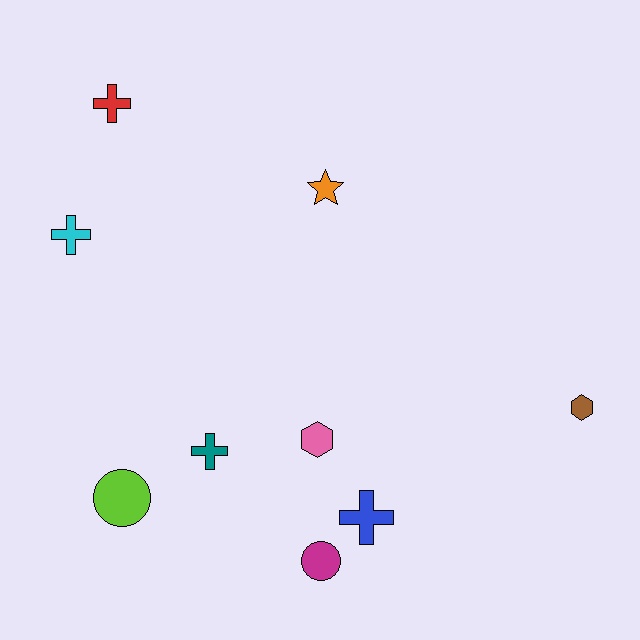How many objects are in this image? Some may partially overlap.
There are 9 objects.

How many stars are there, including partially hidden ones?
There is 1 star.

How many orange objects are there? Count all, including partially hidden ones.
There is 1 orange object.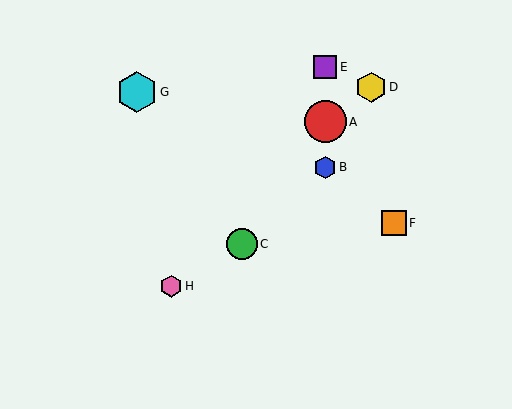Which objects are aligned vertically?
Objects A, B, E are aligned vertically.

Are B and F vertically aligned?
No, B is at x≈325 and F is at x≈394.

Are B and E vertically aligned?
Yes, both are at x≈325.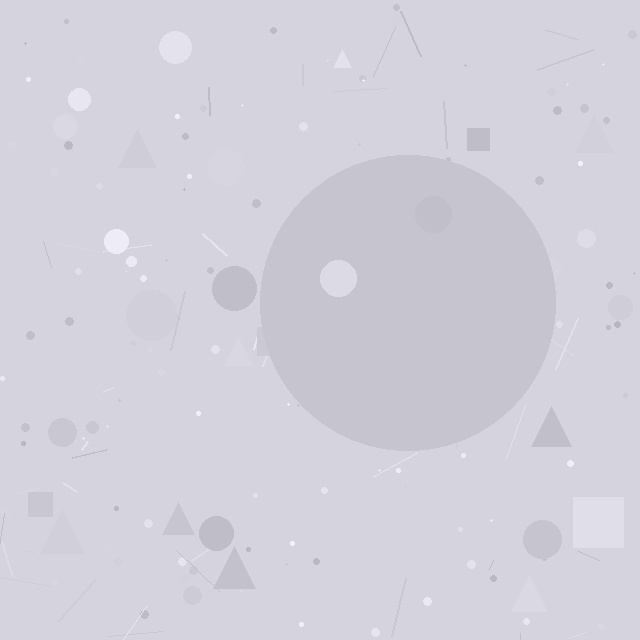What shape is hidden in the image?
A circle is hidden in the image.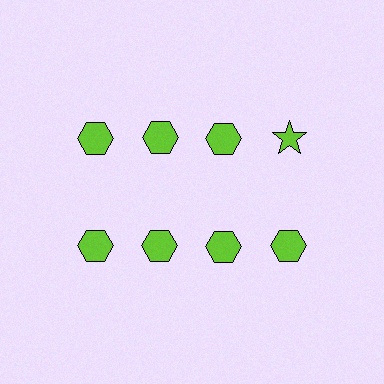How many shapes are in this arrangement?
There are 8 shapes arranged in a grid pattern.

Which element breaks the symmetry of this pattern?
The lime star in the top row, second from right column breaks the symmetry. All other shapes are lime hexagons.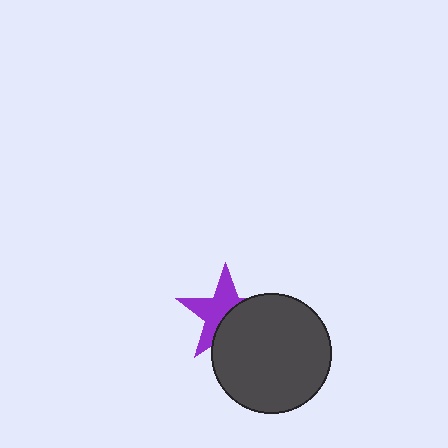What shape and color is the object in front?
The object in front is a dark gray circle.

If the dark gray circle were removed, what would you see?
You would see the complete purple star.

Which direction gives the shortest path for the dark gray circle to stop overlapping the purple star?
Moving toward the lower-right gives the shortest separation.